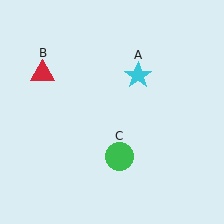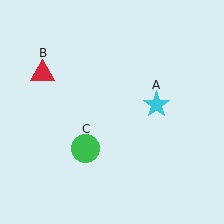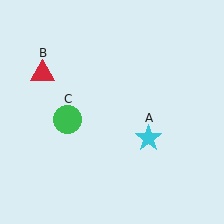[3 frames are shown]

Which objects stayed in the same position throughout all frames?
Red triangle (object B) remained stationary.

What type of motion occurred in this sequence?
The cyan star (object A), green circle (object C) rotated clockwise around the center of the scene.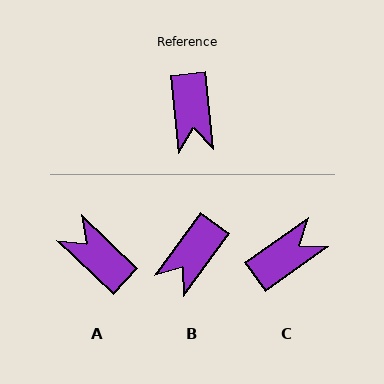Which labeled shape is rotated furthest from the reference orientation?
A, about 139 degrees away.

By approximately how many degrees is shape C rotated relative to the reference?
Approximately 120 degrees counter-clockwise.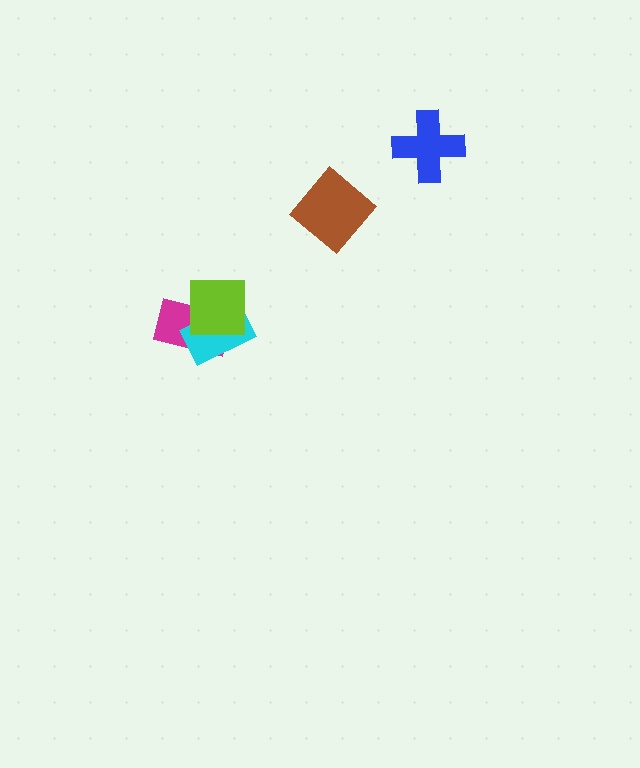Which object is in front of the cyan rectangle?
The lime square is in front of the cyan rectangle.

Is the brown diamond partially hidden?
No, no other shape covers it.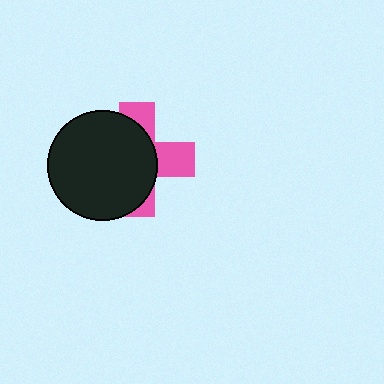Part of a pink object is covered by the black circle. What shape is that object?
It is a cross.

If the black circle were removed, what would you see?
You would see the complete pink cross.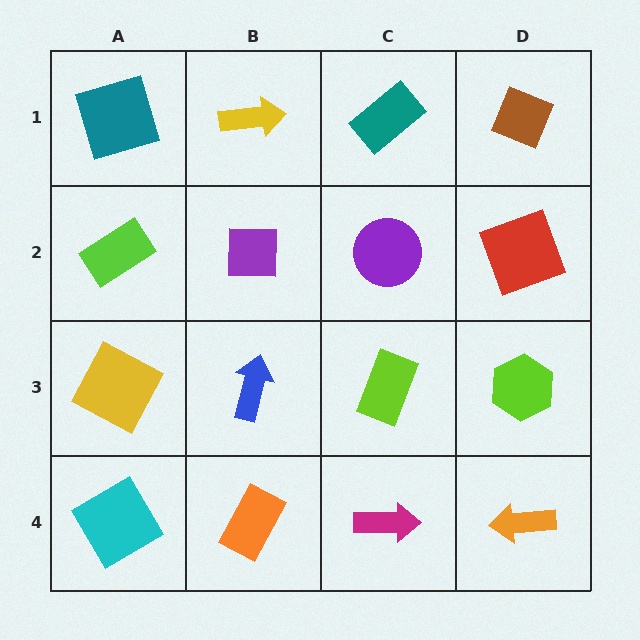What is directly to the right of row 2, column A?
A purple square.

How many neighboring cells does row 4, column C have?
3.